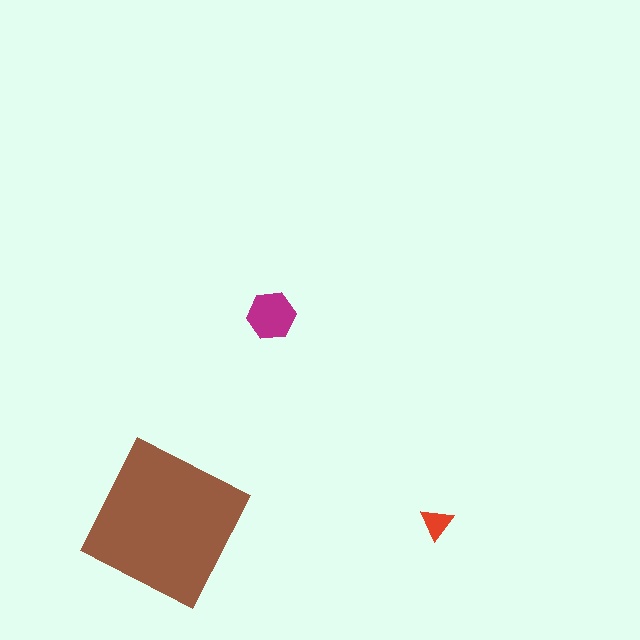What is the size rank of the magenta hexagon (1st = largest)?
2nd.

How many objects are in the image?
There are 3 objects in the image.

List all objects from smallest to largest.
The red triangle, the magenta hexagon, the brown square.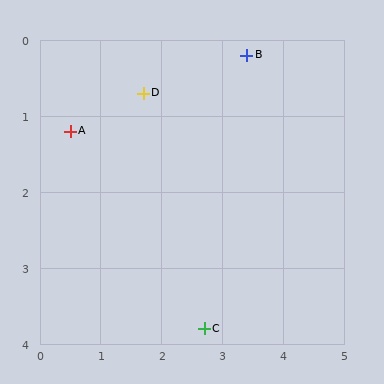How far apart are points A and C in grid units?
Points A and C are about 3.4 grid units apart.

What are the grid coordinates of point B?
Point B is at approximately (3.4, 0.2).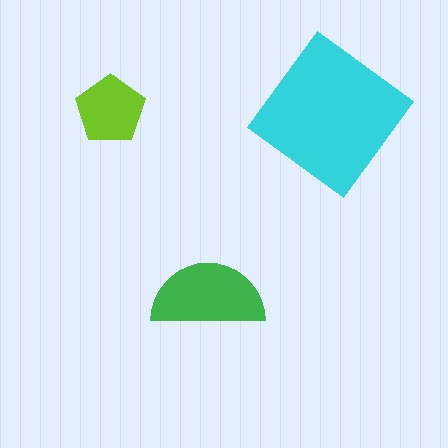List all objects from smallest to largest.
The lime pentagon, the green semicircle, the cyan diamond.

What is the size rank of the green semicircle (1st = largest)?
2nd.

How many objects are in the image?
There are 3 objects in the image.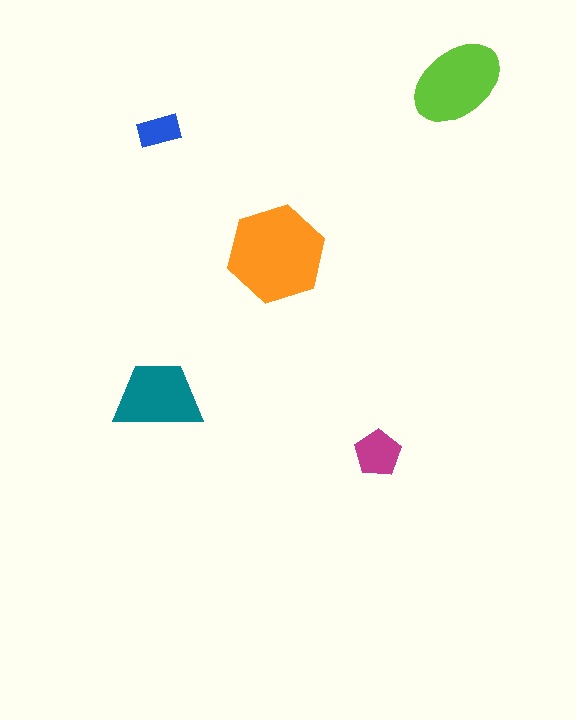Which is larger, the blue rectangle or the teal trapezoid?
The teal trapezoid.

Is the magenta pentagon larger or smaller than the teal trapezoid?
Smaller.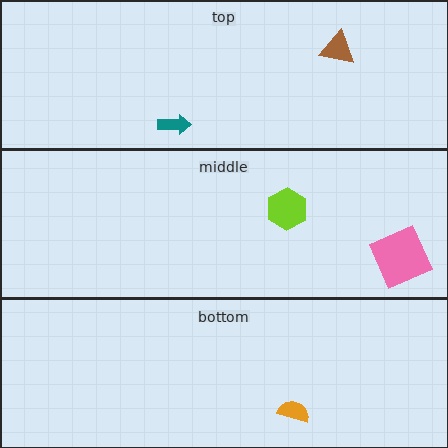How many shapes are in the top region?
2.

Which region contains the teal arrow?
The top region.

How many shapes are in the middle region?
2.